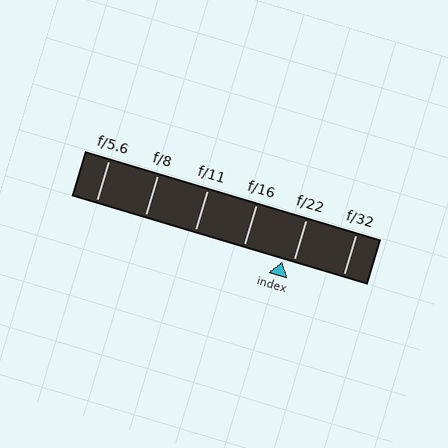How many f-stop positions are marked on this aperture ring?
There are 6 f-stop positions marked.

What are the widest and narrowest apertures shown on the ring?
The widest aperture shown is f/5.6 and the narrowest is f/32.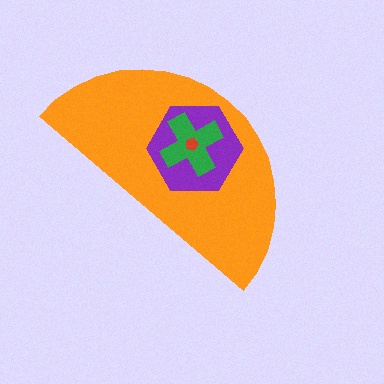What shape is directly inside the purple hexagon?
The green cross.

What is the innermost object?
The red pentagon.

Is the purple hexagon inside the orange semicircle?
Yes.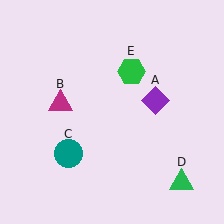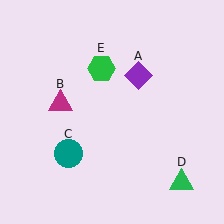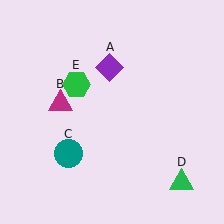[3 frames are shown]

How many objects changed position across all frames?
2 objects changed position: purple diamond (object A), green hexagon (object E).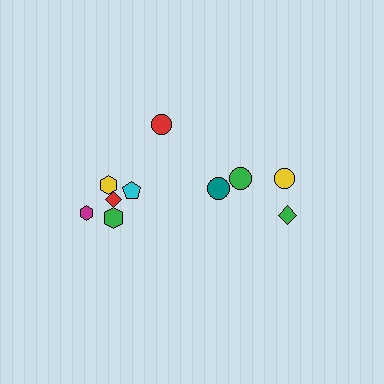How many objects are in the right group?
There are 4 objects.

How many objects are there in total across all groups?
There are 10 objects.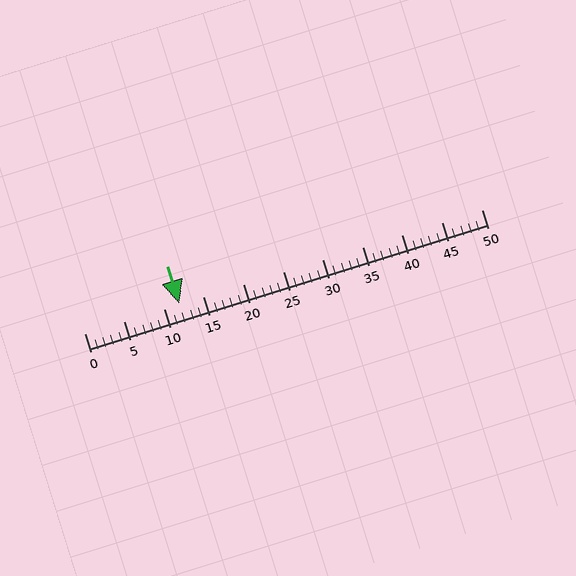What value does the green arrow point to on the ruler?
The green arrow points to approximately 12.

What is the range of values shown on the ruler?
The ruler shows values from 0 to 50.